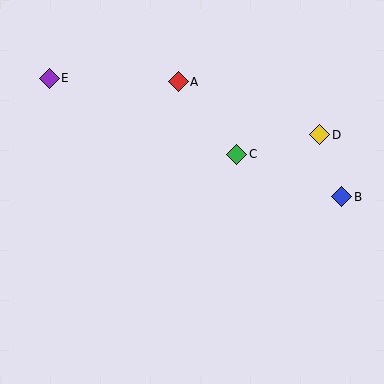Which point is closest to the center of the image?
Point C at (237, 154) is closest to the center.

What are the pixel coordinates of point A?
Point A is at (178, 82).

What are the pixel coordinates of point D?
Point D is at (320, 135).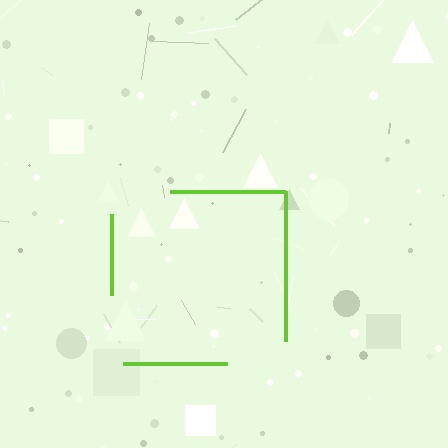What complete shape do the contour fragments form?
The contour fragments form a square.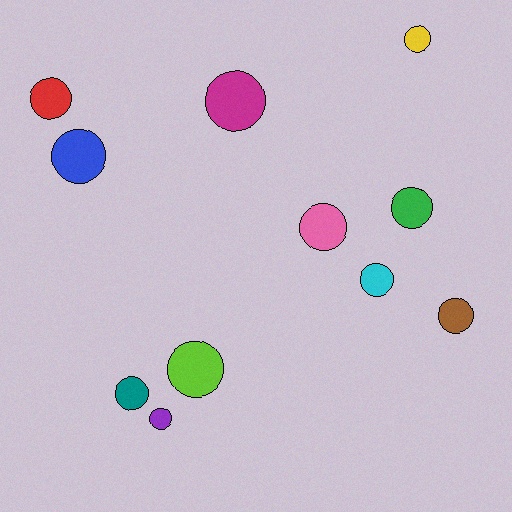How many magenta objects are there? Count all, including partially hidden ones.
There is 1 magenta object.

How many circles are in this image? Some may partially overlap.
There are 11 circles.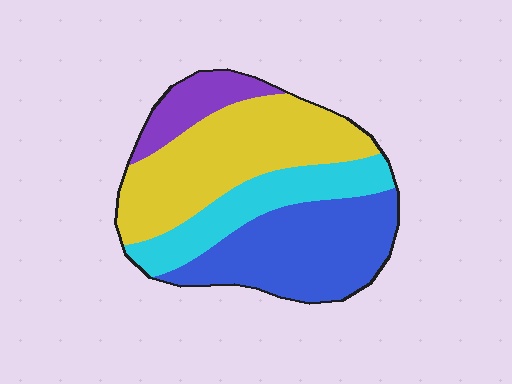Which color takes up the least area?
Purple, at roughly 10%.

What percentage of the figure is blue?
Blue takes up about one third (1/3) of the figure.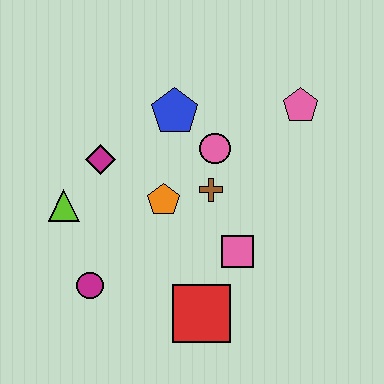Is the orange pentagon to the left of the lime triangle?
No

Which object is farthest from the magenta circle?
The pink pentagon is farthest from the magenta circle.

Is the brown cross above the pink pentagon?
No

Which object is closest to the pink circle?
The brown cross is closest to the pink circle.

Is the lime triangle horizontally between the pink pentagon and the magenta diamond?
No